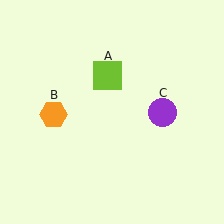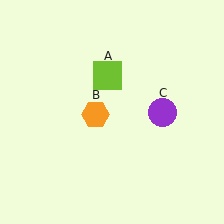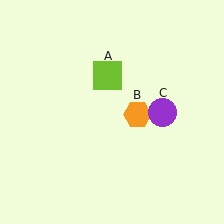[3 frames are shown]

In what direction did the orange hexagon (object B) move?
The orange hexagon (object B) moved right.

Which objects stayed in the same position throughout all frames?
Lime square (object A) and purple circle (object C) remained stationary.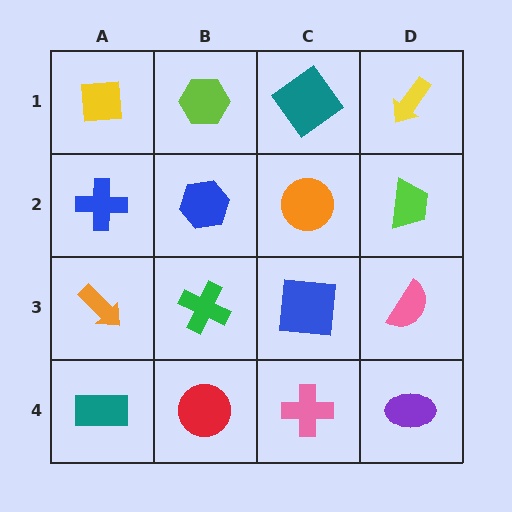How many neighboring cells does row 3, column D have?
3.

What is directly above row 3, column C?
An orange circle.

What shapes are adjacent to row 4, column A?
An orange arrow (row 3, column A), a red circle (row 4, column B).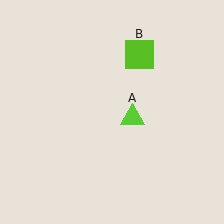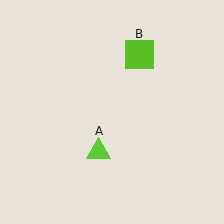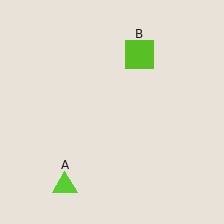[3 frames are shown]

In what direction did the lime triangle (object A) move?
The lime triangle (object A) moved down and to the left.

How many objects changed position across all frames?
1 object changed position: lime triangle (object A).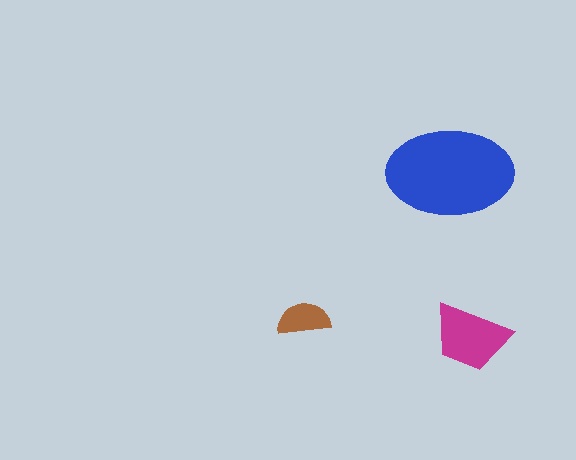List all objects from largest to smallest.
The blue ellipse, the magenta trapezoid, the brown semicircle.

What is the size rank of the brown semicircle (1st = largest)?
3rd.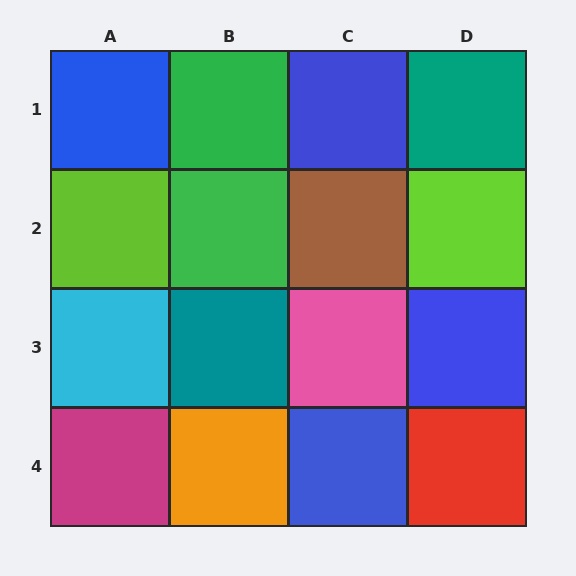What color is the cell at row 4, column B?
Orange.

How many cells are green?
2 cells are green.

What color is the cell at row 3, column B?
Teal.